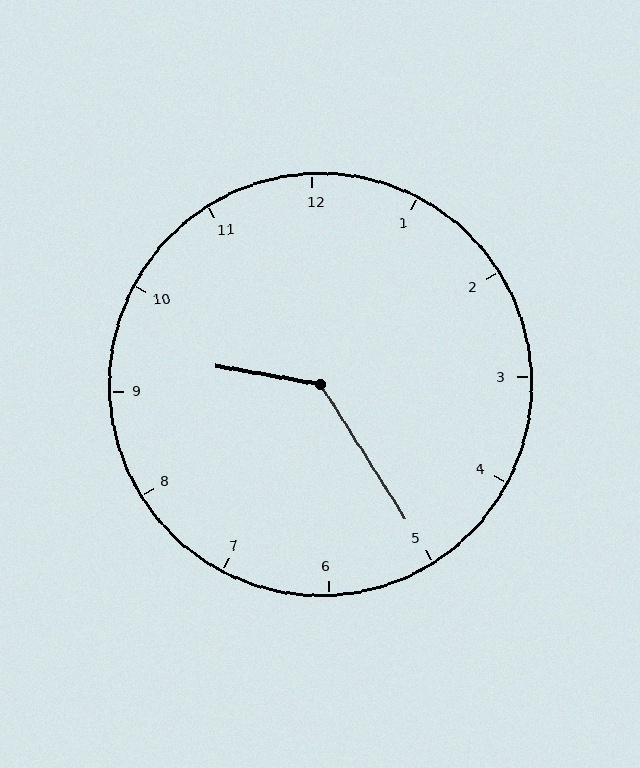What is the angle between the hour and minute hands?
Approximately 132 degrees.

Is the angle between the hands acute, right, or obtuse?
It is obtuse.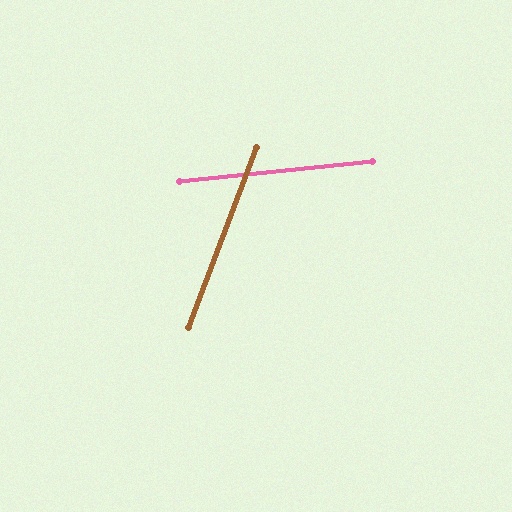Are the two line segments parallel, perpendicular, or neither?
Neither parallel nor perpendicular — they differ by about 64°.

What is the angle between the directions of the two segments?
Approximately 64 degrees.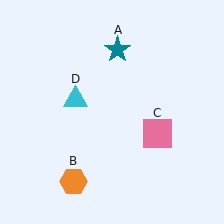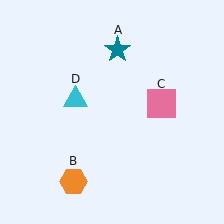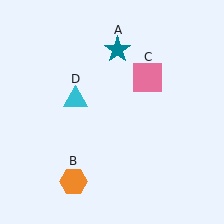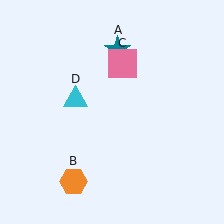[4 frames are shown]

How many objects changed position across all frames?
1 object changed position: pink square (object C).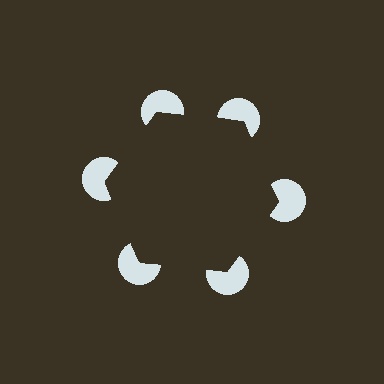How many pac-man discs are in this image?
There are 6 — one at each vertex of the illusory hexagon.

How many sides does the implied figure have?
6 sides.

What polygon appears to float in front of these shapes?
An illusory hexagon — its edges are inferred from the aligned wedge cuts in the pac-man discs, not physically drawn.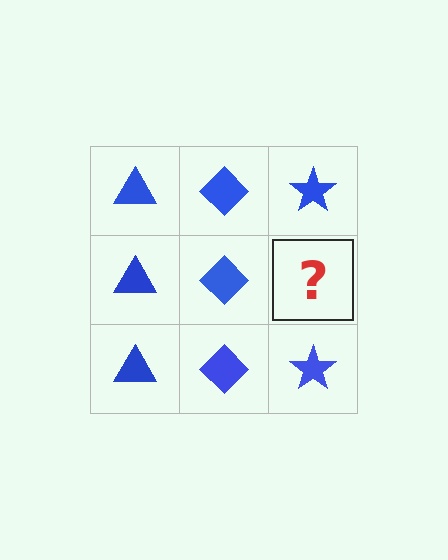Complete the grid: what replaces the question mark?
The question mark should be replaced with a blue star.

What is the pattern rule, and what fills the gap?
The rule is that each column has a consistent shape. The gap should be filled with a blue star.